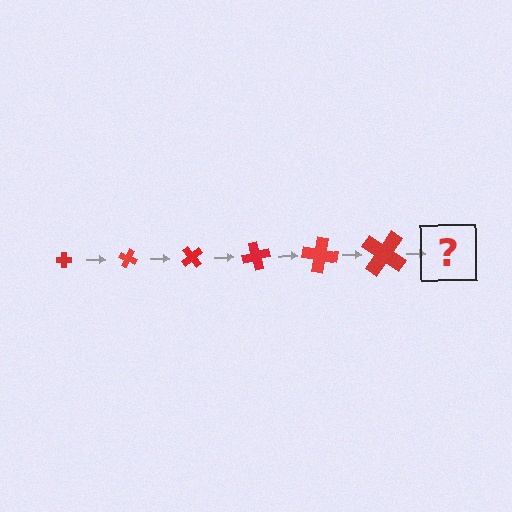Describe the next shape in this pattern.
It should be a cross, larger than the previous one and rotated 150 degrees from the start.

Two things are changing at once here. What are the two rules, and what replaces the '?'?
The two rules are that the cross grows larger each step and it rotates 25 degrees each step. The '?' should be a cross, larger than the previous one and rotated 150 degrees from the start.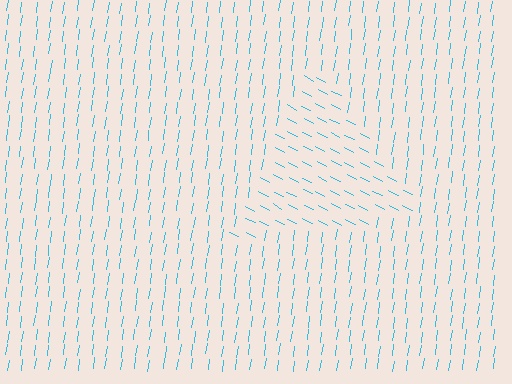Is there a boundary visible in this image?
Yes, there is a texture boundary formed by a change in line orientation.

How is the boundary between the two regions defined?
The boundary is defined purely by a change in line orientation (approximately 70 degrees difference). All lines are the same color and thickness.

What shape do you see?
I see a triangle.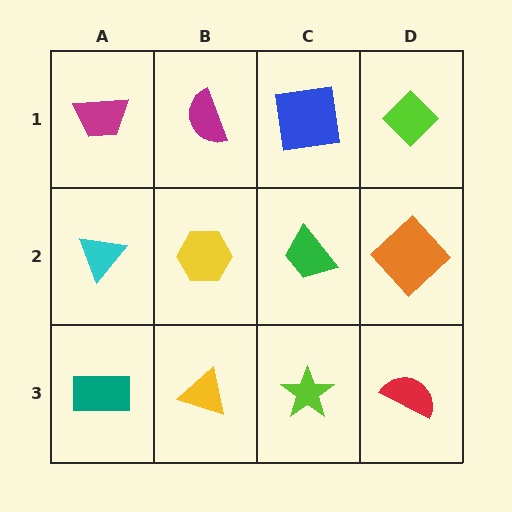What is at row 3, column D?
A red semicircle.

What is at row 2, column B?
A yellow hexagon.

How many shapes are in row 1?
4 shapes.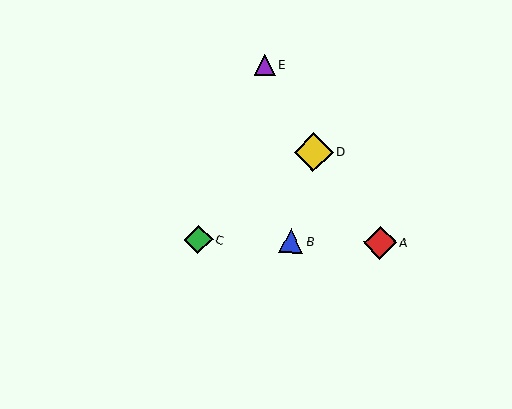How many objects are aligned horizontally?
3 objects (A, B, C) are aligned horizontally.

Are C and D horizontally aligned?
No, C is at y≈240 and D is at y≈152.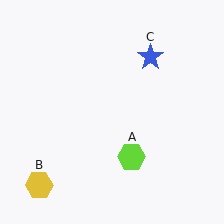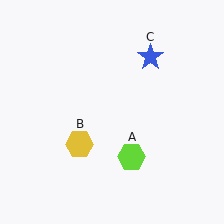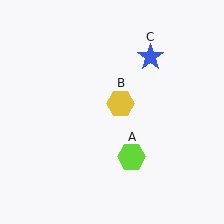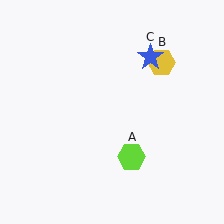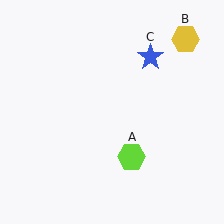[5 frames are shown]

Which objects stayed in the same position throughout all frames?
Lime hexagon (object A) and blue star (object C) remained stationary.